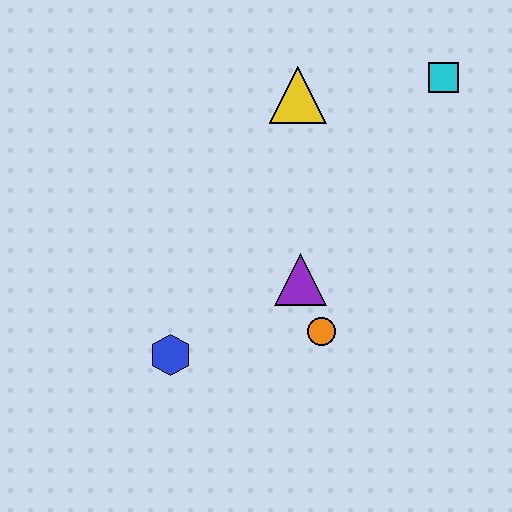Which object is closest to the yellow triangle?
The cyan square is closest to the yellow triangle.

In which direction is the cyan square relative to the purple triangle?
The cyan square is above the purple triangle.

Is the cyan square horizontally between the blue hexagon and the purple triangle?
No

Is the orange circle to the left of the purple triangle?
No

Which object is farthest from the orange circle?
The cyan square is farthest from the orange circle.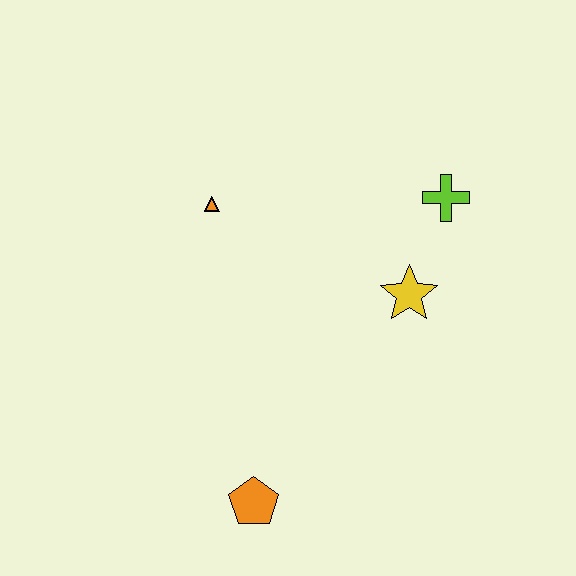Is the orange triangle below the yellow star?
No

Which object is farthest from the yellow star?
The orange pentagon is farthest from the yellow star.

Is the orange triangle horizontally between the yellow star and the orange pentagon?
No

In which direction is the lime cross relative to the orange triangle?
The lime cross is to the right of the orange triangle.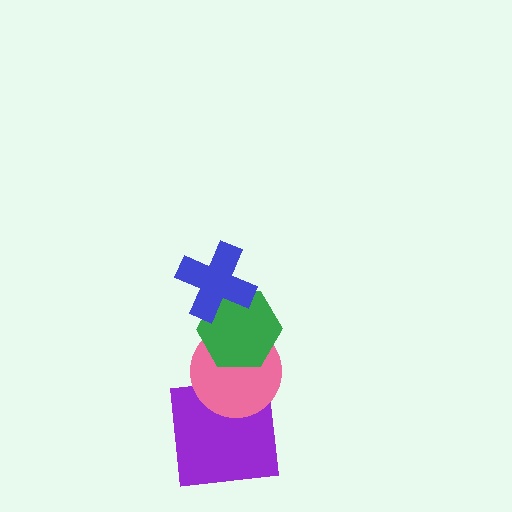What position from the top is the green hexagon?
The green hexagon is 2nd from the top.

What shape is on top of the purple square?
The pink circle is on top of the purple square.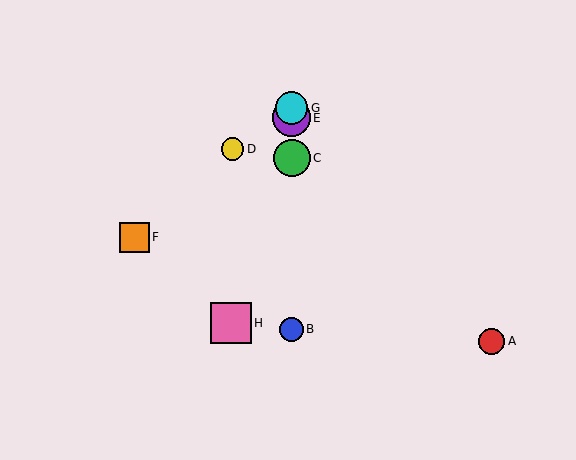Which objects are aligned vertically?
Objects B, C, E, G are aligned vertically.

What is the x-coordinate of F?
Object F is at x≈134.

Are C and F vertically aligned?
No, C is at x≈292 and F is at x≈134.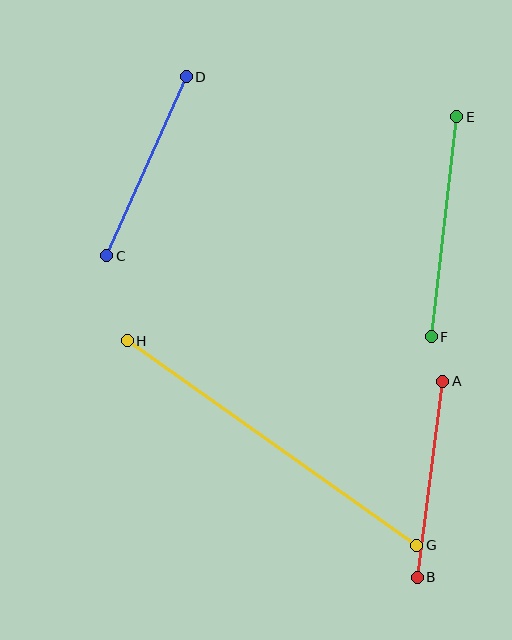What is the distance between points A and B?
The distance is approximately 198 pixels.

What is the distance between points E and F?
The distance is approximately 221 pixels.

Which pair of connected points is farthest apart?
Points G and H are farthest apart.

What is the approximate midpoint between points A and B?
The midpoint is at approximately (430, 479) pixels.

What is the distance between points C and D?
The distance is approximately 196 pixels.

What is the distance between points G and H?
The distance is approximately 354 pixels.